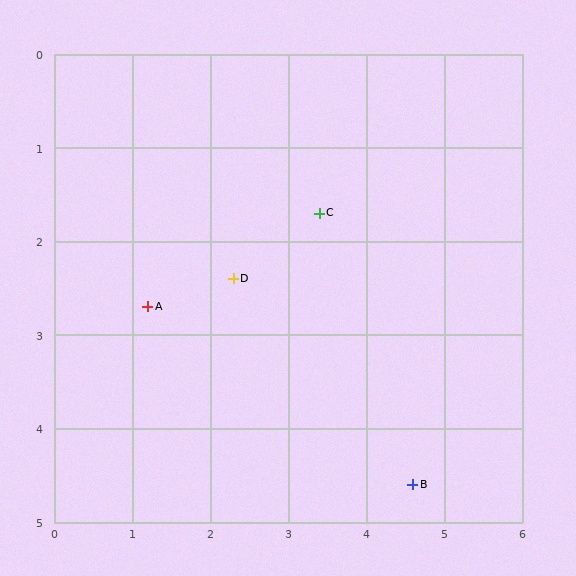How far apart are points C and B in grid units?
Points C and B are about 3.1 grid units apart.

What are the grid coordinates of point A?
Point A is at approximately (1.2, 2.7).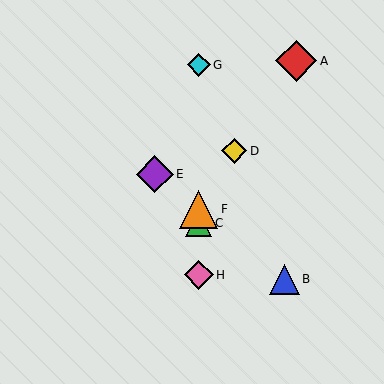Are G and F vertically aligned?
Yes, both are at x≈199.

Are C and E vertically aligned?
No, C is at x≈199 and E is at x≈155.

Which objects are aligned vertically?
Objects C, F, G, H are aligned vertically.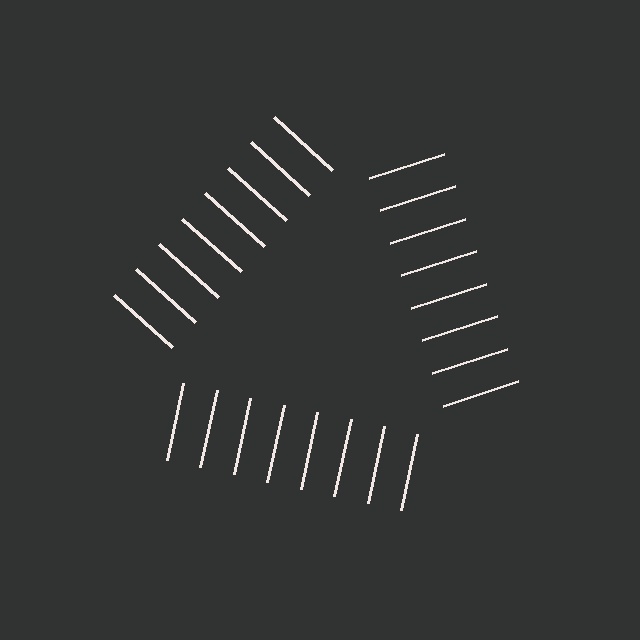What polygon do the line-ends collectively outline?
An illusory triangle — the line segments terminate on its edges but no continuous stroke is drawn.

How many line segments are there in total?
24 — 8 along each of the 3 edges.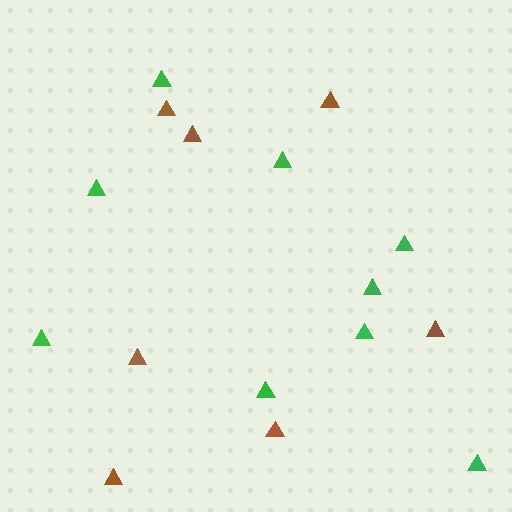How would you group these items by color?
There are 2 groups: one group of brown triangles (7) and one group of green triangles (9).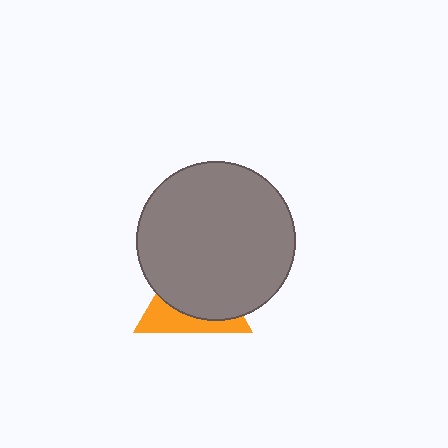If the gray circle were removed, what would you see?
You would see the complete orange triangle.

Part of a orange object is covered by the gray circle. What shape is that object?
It is a triangle.